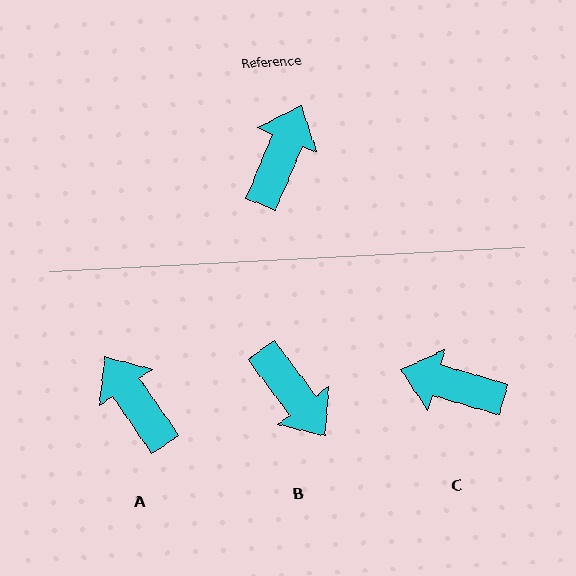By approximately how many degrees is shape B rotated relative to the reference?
Approximately 121 degrees clockwise.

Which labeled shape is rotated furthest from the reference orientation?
B, about 121 degrees away.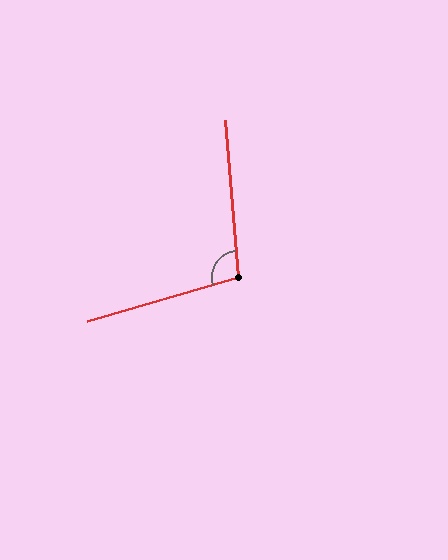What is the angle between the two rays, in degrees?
Approximately 102 degrees.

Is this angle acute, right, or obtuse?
It is obtuse.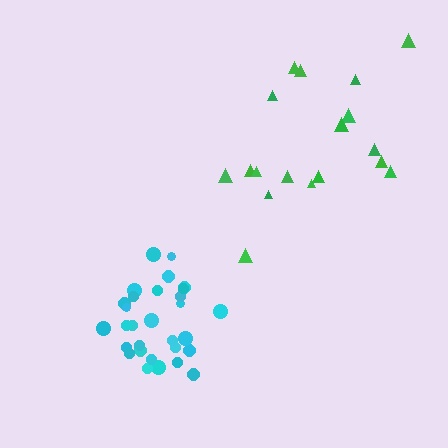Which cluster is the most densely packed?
Cyan.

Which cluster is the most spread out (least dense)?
Green.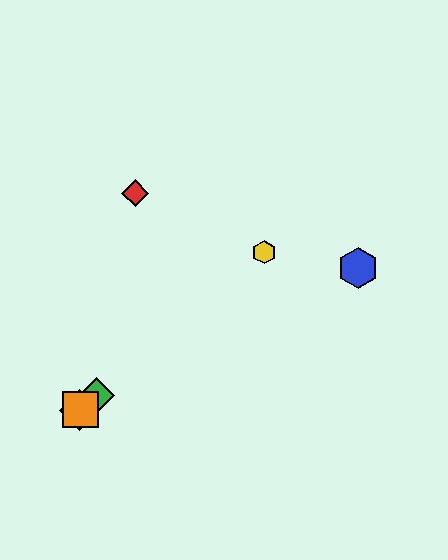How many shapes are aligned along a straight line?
4 shapes (the green diamond, the yellow hexagon, the purple diamond, the orange square) are aligned along a straight line.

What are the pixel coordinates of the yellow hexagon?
The yellow hexagon is at (264, 252).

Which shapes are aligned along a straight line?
The green diamond, the yellow hexagon, the purple diamond, the orange square are aligned along a straight line.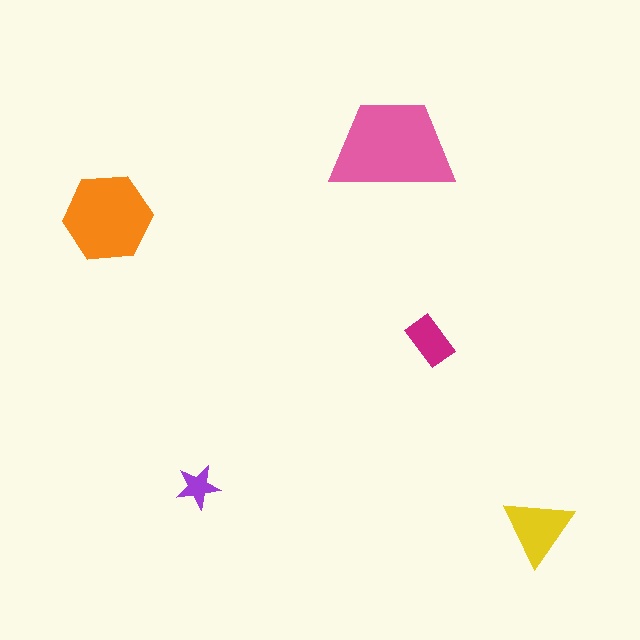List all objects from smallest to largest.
The purple star, the magenta rectangle, the yellow triangle, the orange hexagon, the pink trapezoid.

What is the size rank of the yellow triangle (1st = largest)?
3rd.